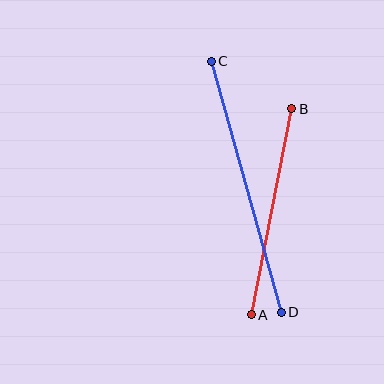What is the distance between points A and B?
The distance is approximately 210 pixels.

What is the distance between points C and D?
The distance is approximately 261 pixels.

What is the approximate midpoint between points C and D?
The midpoint is at approximately (246, 187) pixels.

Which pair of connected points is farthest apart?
Points C and D are farthest apart.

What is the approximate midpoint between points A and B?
The midpoint is at approximately (272, 212) pixels.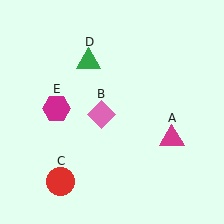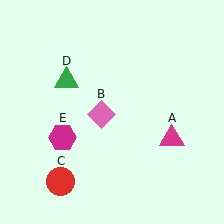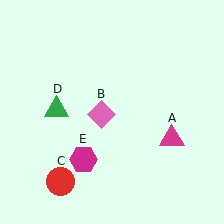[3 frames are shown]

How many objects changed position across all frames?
2 objects changed position: green triangle (object D), magenta hexagon (object E).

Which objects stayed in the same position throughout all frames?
Magenta triangle (object A) and pink diamond (object B) and red circle (object C) remained stationary.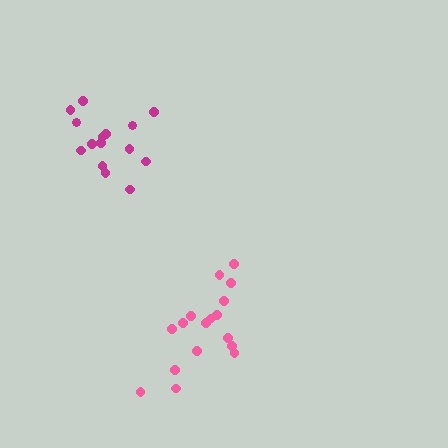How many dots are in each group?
Group 1: 15 dots, Group 2: 17 dots (32 total).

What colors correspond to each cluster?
The clusters are colored: magenta, pink.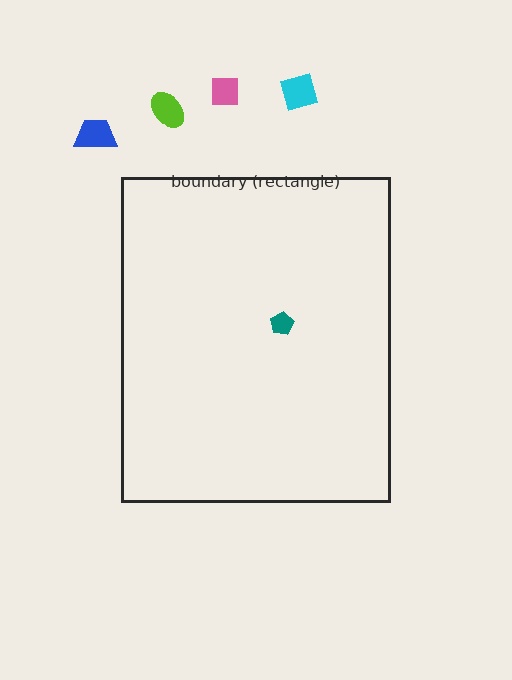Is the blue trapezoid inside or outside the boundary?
Outside.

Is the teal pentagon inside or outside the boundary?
Inside.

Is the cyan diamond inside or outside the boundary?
Outside.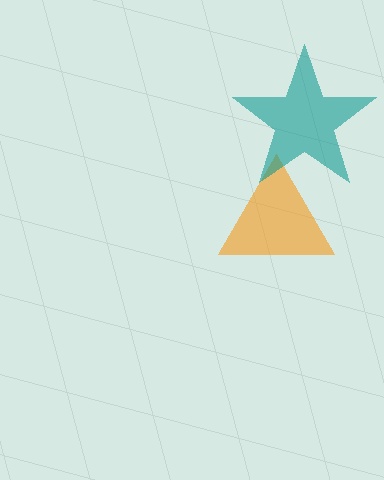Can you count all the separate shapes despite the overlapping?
Yes, there are 2 separate shapes.